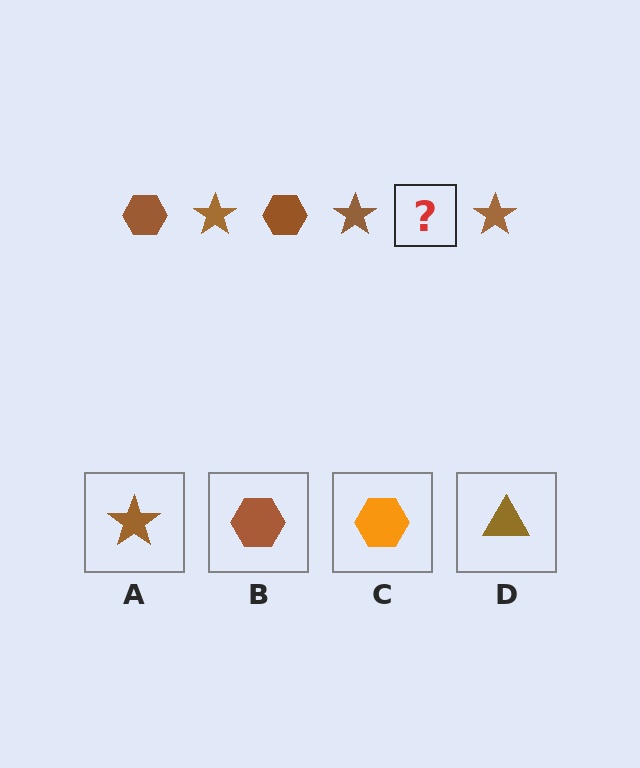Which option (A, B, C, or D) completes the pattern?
B.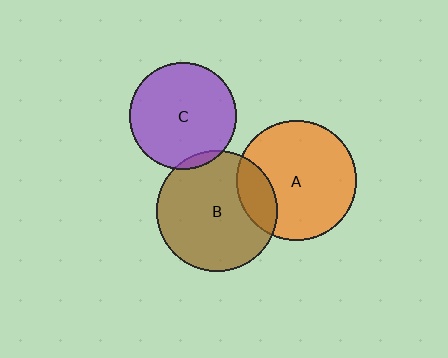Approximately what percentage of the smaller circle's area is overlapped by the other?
Approximately 20%.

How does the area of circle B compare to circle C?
Approximately 1.3 times.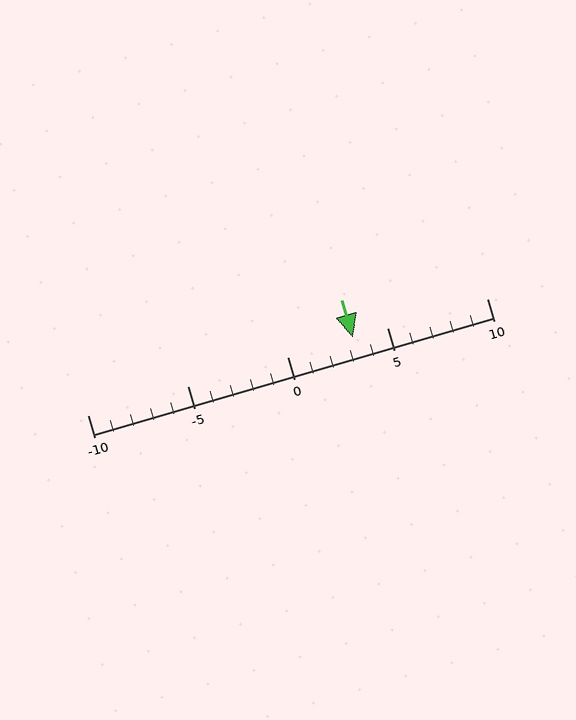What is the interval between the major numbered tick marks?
The major tick marks are spaced 5 units apart.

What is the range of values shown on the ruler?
The ruler shows values from -10 to 10.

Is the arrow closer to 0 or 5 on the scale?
The arrow is closer to 5.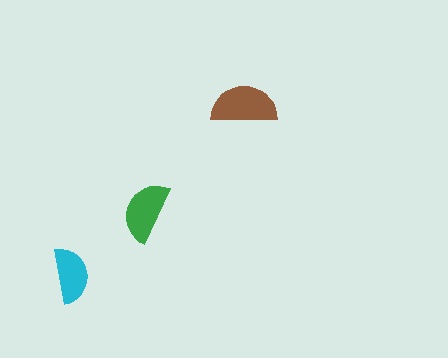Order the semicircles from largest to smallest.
the brown one, the green one, the cyan one.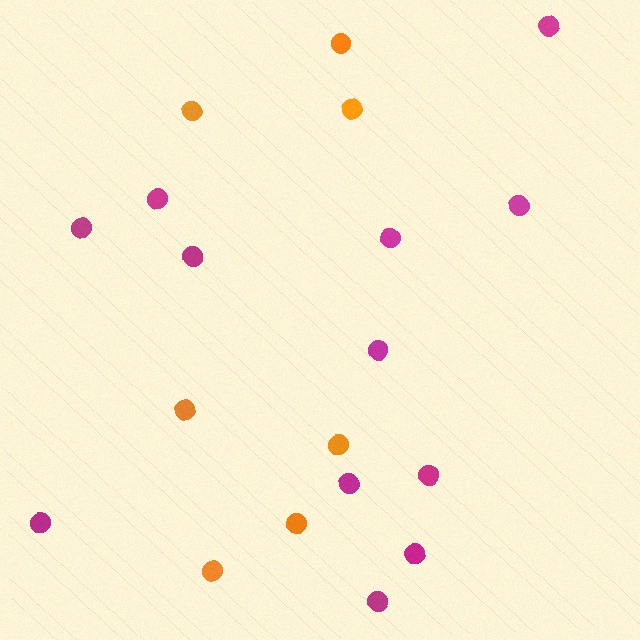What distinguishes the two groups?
There are 2 groups: one group of magenta circles (12) and one group of orange circles (7).